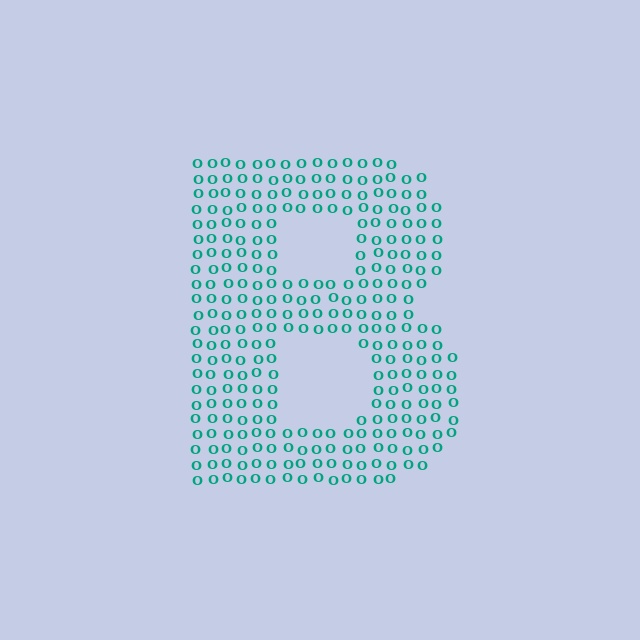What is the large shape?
The large shape is the letter B.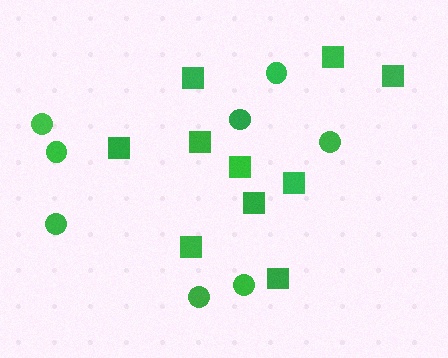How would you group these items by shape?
There are 2 groups: one group of circles (8) and one group of squares (10).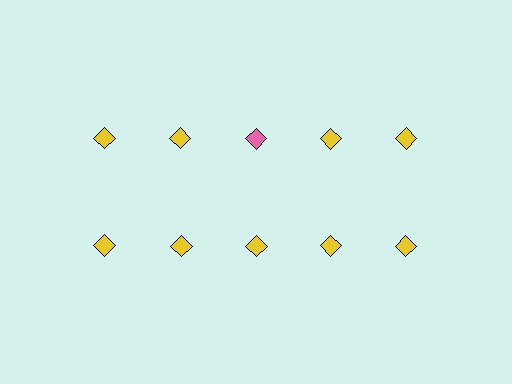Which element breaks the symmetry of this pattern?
The pink diamond in the top row, center column breaks the symmetry. All other shapes are yellow diamonds.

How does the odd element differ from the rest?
It has a different color: pink instead of yellow.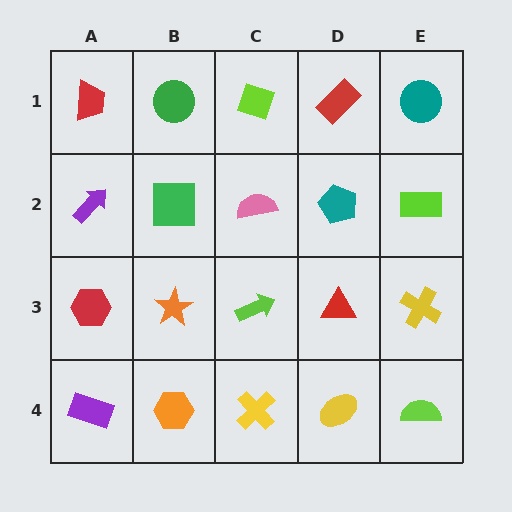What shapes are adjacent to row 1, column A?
A purple arrow (row 2, column A), a green circle (row 1, column B).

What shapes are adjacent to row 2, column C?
A lime diamond (row 1, column C), a lime arrow (row 3, column C), a green square (row 2, column B), a teal pentagon (row 2, column D).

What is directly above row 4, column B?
An orange star.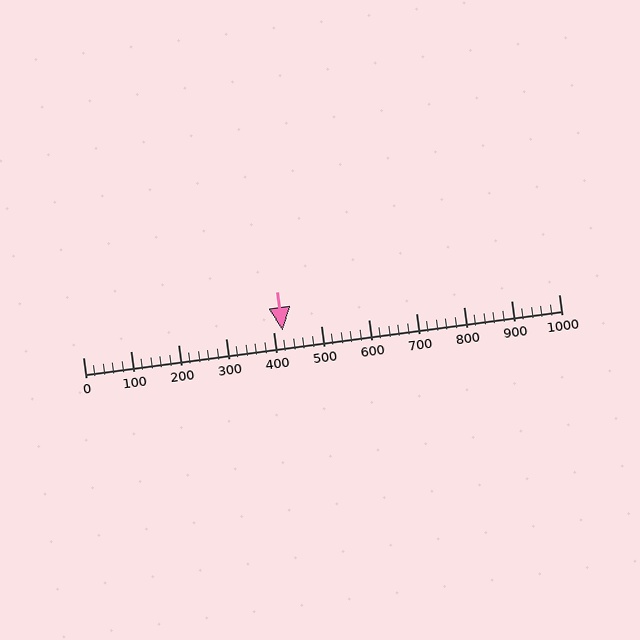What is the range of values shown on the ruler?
The ruler shows values from 0 to 1000.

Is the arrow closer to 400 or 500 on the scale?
The arrow is closer to 400.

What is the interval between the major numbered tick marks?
The major tick marks are spaced 100 units apart.